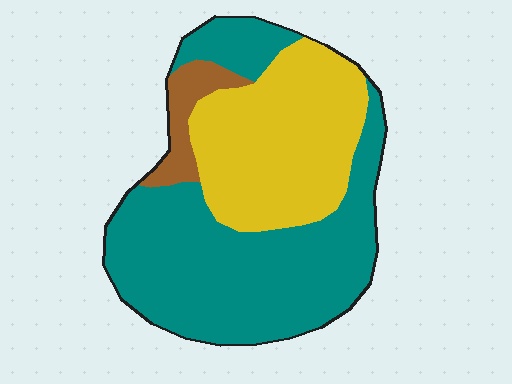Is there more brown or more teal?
Teal.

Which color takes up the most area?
Teal, at roughly 55%.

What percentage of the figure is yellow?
Yellow covers roughly 35% of the figure.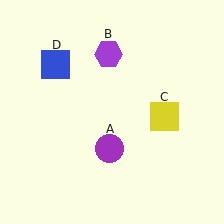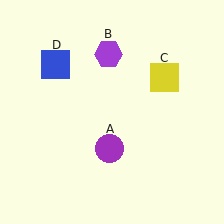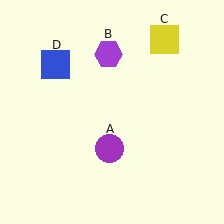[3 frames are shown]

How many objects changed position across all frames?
1 object changed position: yellow square (object C).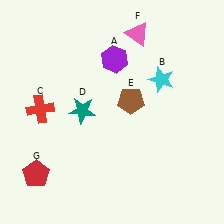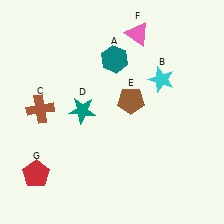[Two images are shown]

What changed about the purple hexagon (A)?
In Image 1, A is purple. In Image 2, it changed to teal.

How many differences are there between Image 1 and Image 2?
There are 2 differences between the two images.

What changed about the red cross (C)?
In Image 1, C is red. In Image 2, it changed to brown.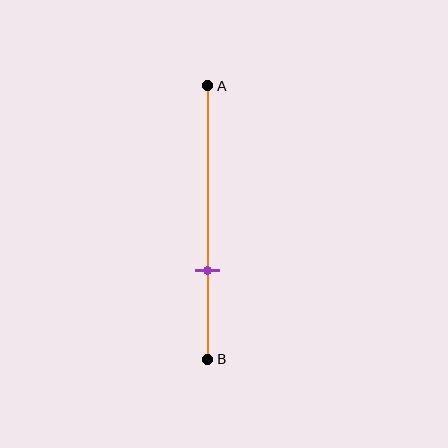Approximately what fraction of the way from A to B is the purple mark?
The purple mark is approximately 70% of the way from A to B.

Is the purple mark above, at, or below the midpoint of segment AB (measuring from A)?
The purple mark is below the midpoint of segment AB.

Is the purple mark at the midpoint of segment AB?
No, the mark is at about 70% from A, not at the 50% midpoint.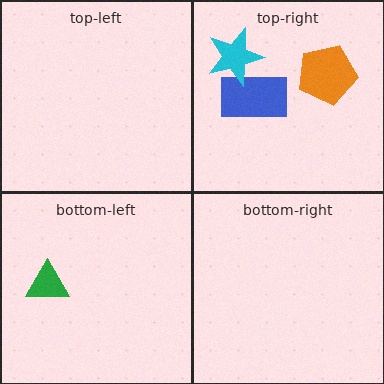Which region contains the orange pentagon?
The top-right region.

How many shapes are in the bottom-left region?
1.